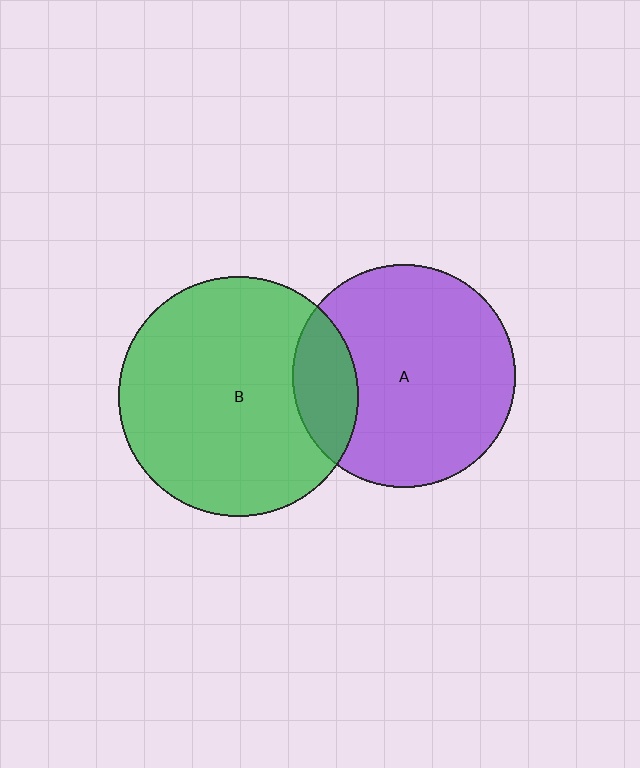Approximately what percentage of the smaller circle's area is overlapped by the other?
Approximately 20%.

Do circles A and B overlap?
Yes.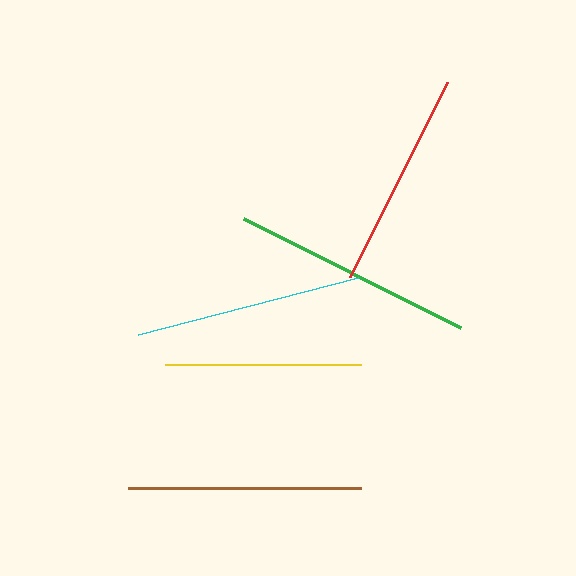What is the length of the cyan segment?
The cyan segment is approximately 227 pixels long.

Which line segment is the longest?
The green line is the longest at approximately 243 pixels.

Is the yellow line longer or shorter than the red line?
The red line is longer than the yellow line.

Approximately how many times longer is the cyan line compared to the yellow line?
The cyan line is approximately 1.2 times the length of the yellow line.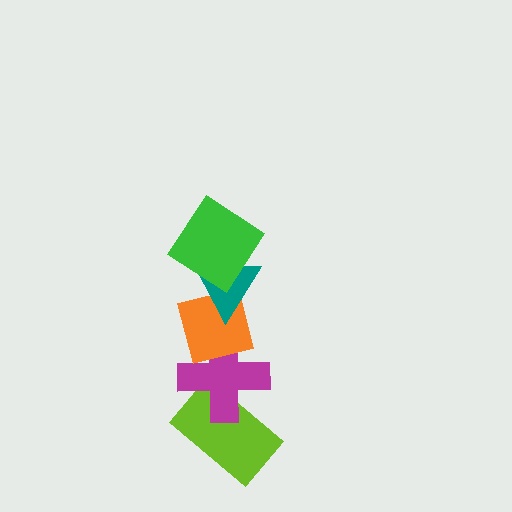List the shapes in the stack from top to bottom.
From top to bottom: the green diamond, the teal triangle, the orange square, the magenta cross, the lime rectangle.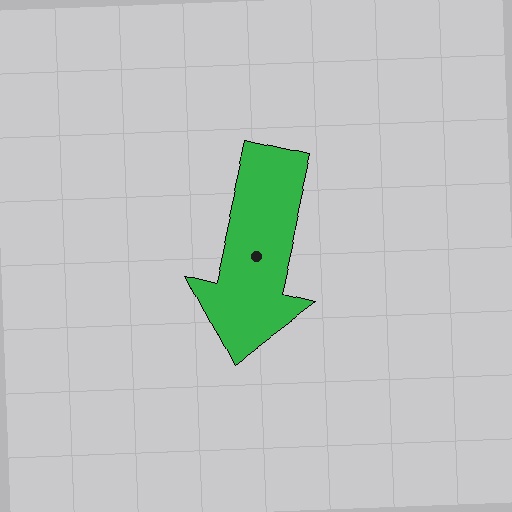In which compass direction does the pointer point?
South.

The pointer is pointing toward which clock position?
Roughly 6 o'clock.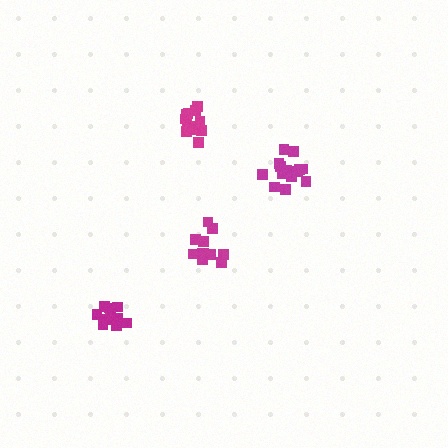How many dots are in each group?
Group 1: 13 dots, Group 2: 13 dots, Group 3: 12 dots, Group 4: 15 dots (53 total).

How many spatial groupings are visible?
There are 4 spatial groupings.